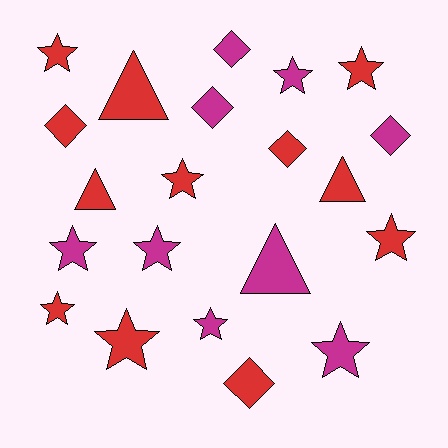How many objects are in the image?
There are 21 objects.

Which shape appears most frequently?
Star, with 11 objects.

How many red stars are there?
There are 6 red stars.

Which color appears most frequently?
Red, with 12 objects.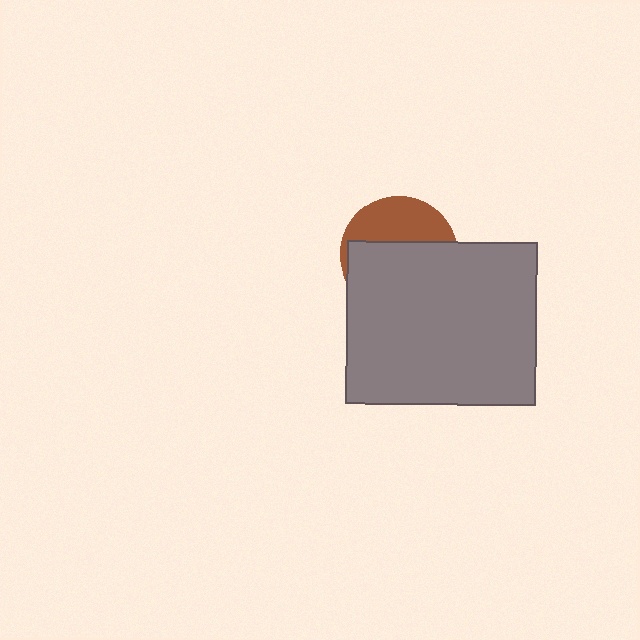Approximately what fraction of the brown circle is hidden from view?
Roughly 64% of the brown circle is hidden behind the gray rectangle.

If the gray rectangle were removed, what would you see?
You would see the complete brown circle.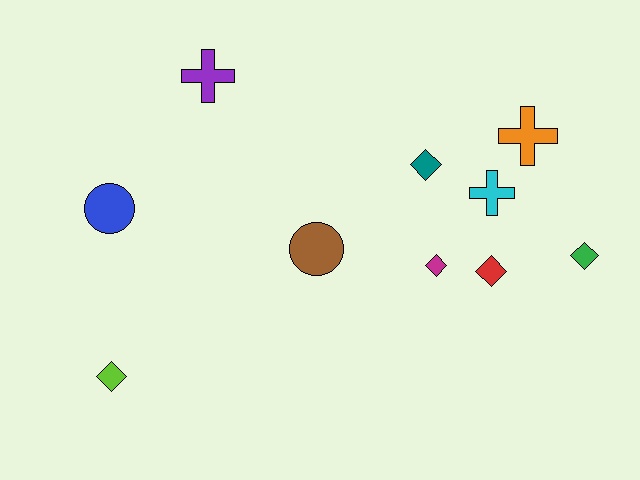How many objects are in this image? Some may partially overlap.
There are 10 objects.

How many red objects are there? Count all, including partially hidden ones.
There is 1 red object.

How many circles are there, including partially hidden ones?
There are 2 circles.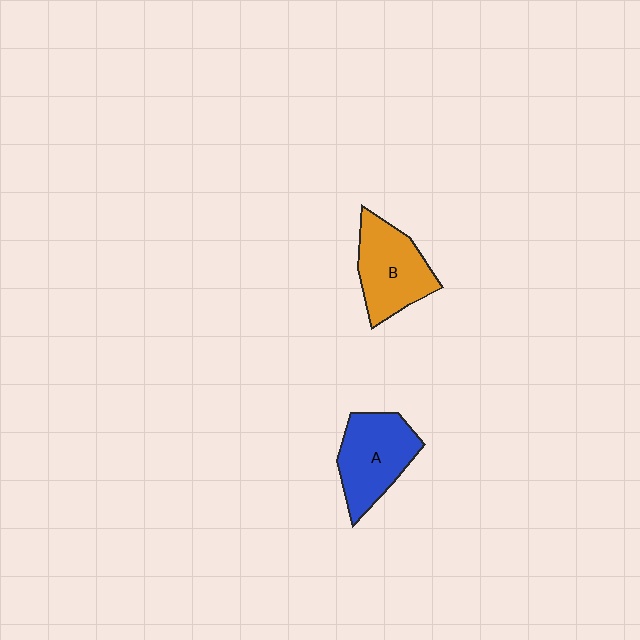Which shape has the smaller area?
Shape B (orange).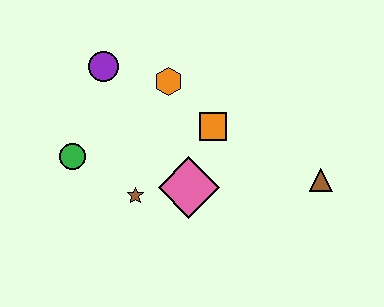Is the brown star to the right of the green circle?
Yes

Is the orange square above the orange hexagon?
No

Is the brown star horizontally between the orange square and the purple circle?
Yes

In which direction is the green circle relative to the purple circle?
The green circle is below the purple circle.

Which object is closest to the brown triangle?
The orange square is closest to the brown triangle.